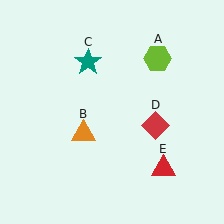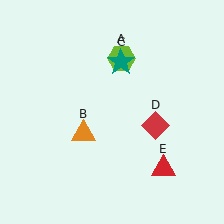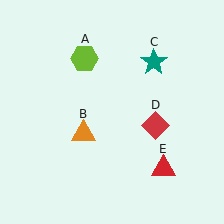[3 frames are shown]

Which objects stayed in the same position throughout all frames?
Orange triangle (object B) and red diamond (object D) and red triangle (object E) remained stationary.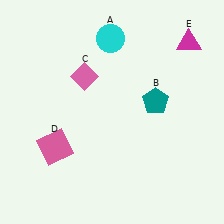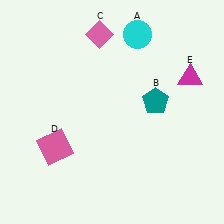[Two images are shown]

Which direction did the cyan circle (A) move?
The cyan circle (A) moved right.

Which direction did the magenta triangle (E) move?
The magenta triangle (E) moved down.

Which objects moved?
The objects that moved are: the cyan circle (A), the pink diamond (C), the magenta triangle (E).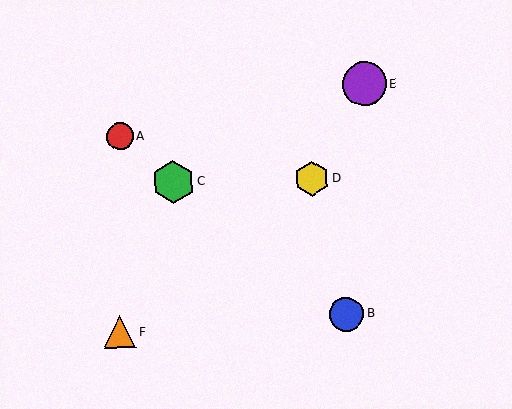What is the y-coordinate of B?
Object B is at y≈314.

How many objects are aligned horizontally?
2 objects (C, D) are aligned horizontally.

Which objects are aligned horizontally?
Objects C, D are aligned horizontally.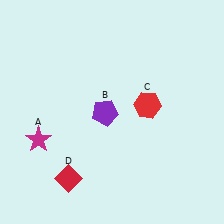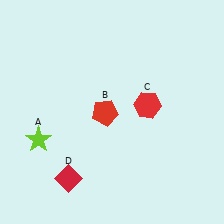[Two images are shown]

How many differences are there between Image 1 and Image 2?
There are 2 differences between the two images.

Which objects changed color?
A changed from magenta to lime. B changed from purple to red.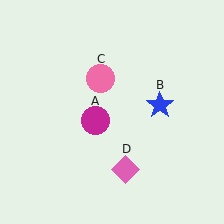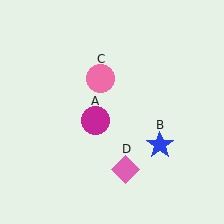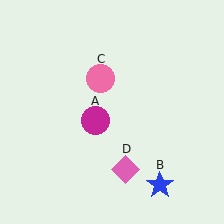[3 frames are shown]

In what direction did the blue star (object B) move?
The blue star (object B) moved down.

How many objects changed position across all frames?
1 object changed position: blue star (object B).